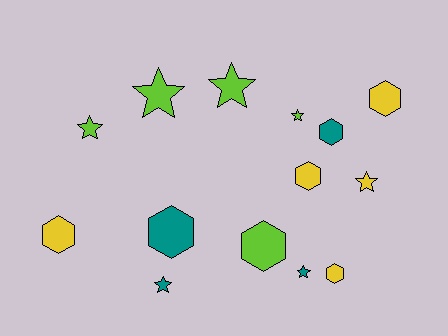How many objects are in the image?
There are 14 objects.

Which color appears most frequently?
Lime, with 5 objects.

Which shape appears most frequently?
Hexagon, with 7 objects.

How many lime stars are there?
There are 4 lime stars.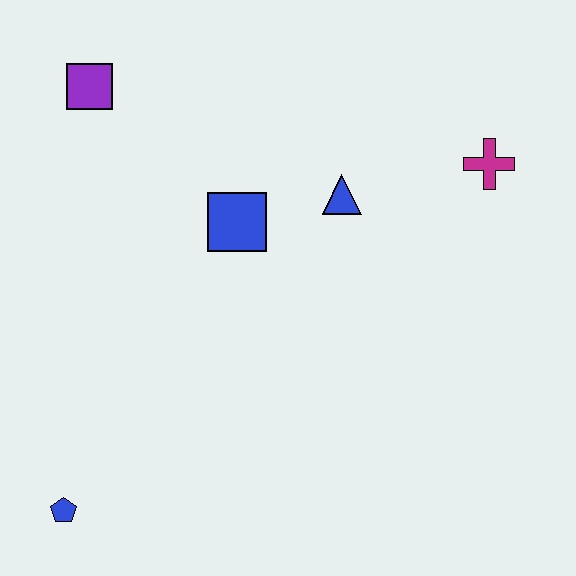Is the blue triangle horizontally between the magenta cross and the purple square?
Yes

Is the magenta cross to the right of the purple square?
Yes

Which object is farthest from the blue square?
The blue pentagon is farthest from the blue square.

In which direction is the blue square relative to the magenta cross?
The blue square is to the left of the magenta cross.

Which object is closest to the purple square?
The blue square is closest to the purple square.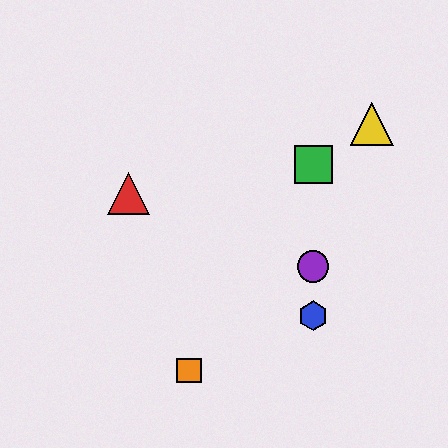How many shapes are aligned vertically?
3 shapes (the blue hexagon, the green square, the purple circle) are aligned vertically.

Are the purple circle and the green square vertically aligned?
Yes, both are at x≈313.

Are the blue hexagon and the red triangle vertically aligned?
No, the blue hexagon is at x≈313 and the red triangle is at x≈129.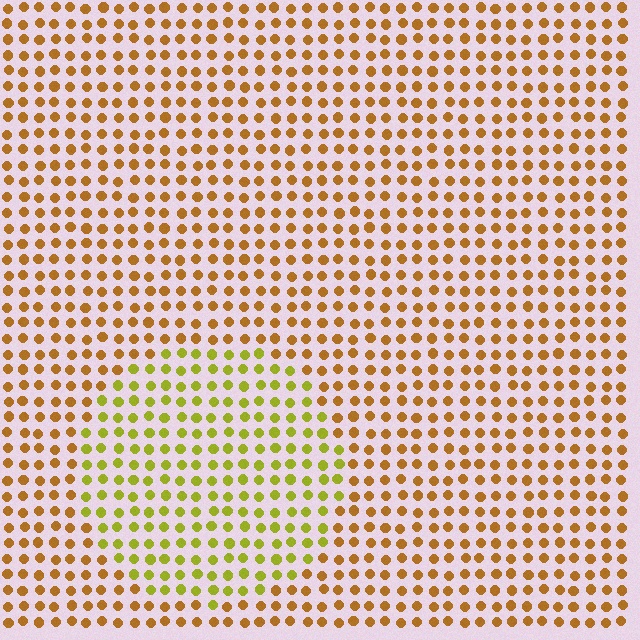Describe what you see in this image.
The image is filled with small brown elements in a uniform arrangement. A circle-shaped region is visible where the elements are tinted to a slightly different hue, forming a subtle color boundary.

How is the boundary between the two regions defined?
The boundary is defined purely by a slight shift in hue (about 37 degrees). Spacing, size, and orientation are identical on both sides.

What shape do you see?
I see a circle.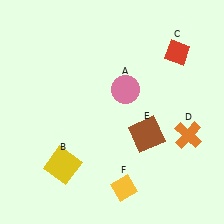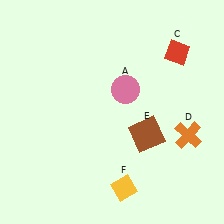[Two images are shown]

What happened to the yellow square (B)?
The yellow square (B) was removed in Image 2. It was in the bottom-left area of Image 1.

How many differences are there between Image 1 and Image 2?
There is 1 difference between the two images.